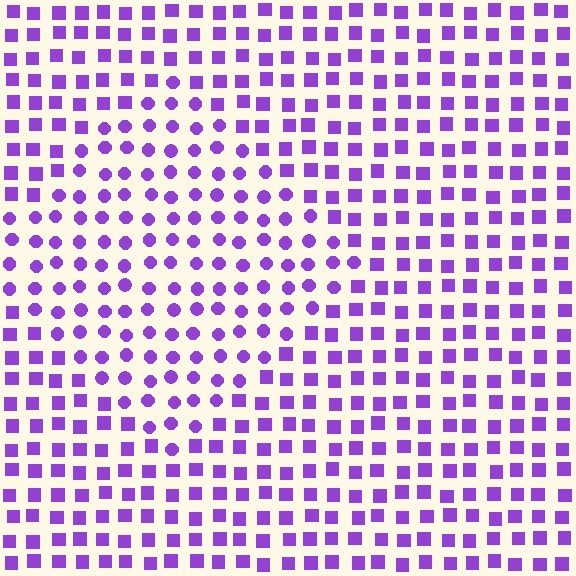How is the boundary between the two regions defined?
The boundary is defined by a change in element shape: circles inside vs. squares outside. All elements share the same color and spacing.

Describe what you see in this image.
The image is filled with small purple elements arranged in a uniform grid. A diamond-shaped region contains circles, while the surrounding area contains squares. The boundary is defined purely by the change in element shape.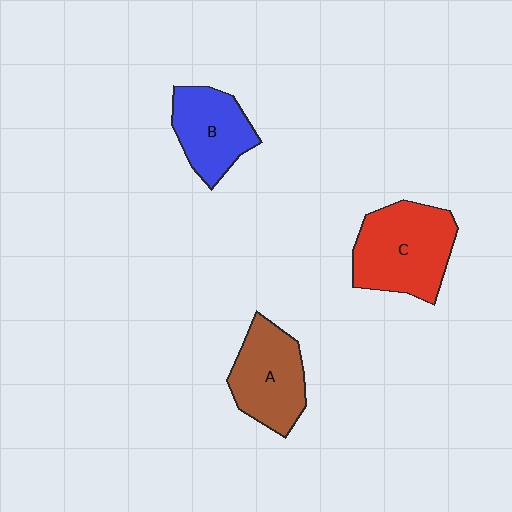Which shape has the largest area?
Shape C (red).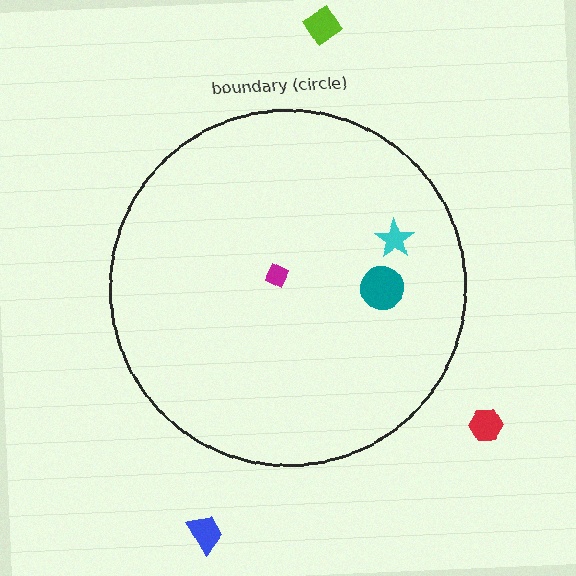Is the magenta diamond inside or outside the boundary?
Inside.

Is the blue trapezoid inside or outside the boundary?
Outside.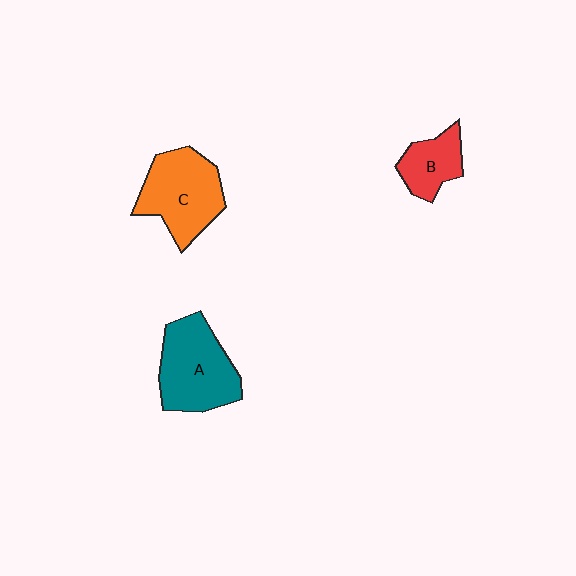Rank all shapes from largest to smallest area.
From largest to smallest: A (teal), C (orange), B (red).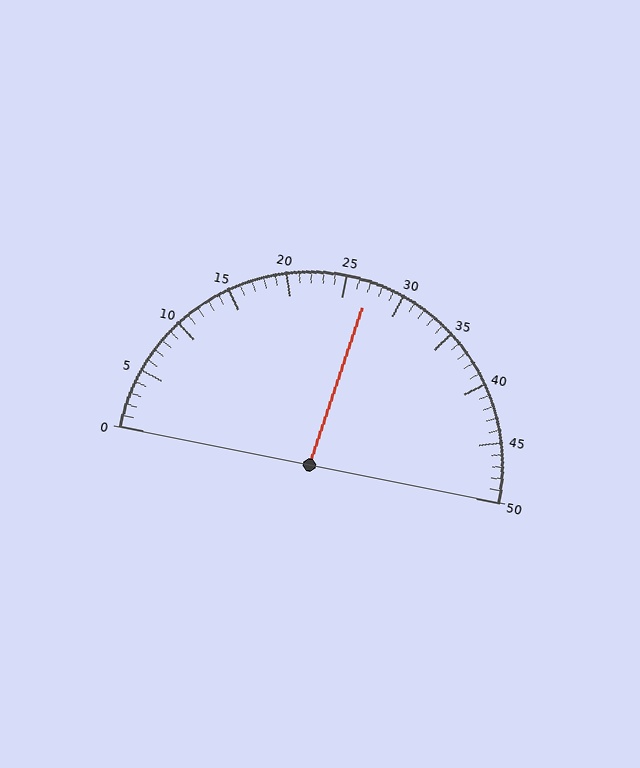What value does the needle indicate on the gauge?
The needle indicates approximately 27.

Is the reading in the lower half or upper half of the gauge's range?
The reading is in the upper half of the range (0 to 50).